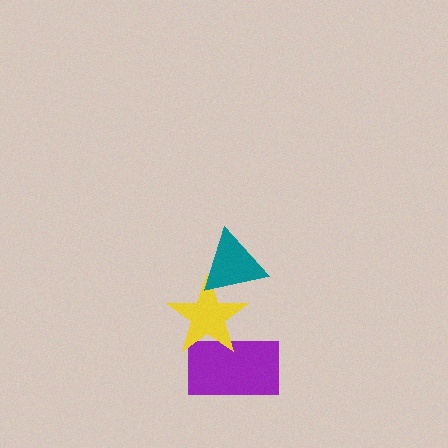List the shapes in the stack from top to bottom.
From top to bottom: the teal triangle, the yellow star, the purple rectangle.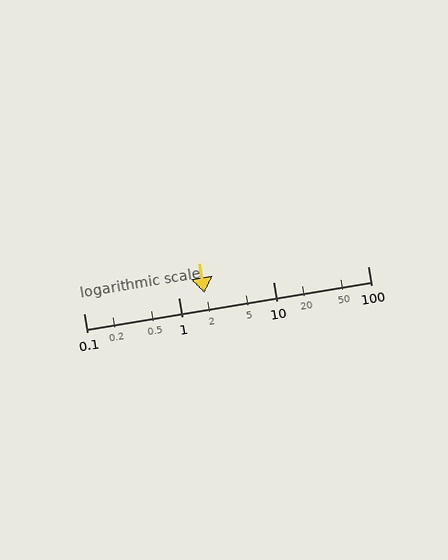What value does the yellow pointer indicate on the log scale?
The pointer indicates approximately 1.9.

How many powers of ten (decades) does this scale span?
The scale spans 3 decades, from 0.1 to 100.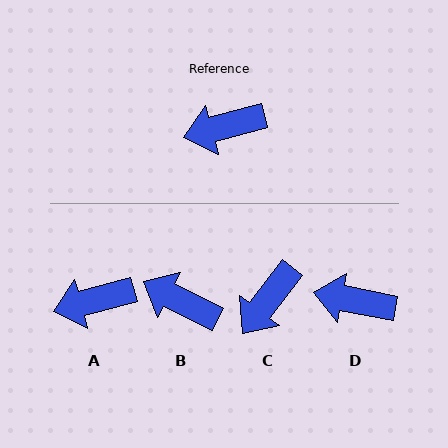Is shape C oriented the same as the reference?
No, it is off by about 38 degrees.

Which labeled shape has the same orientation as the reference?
A.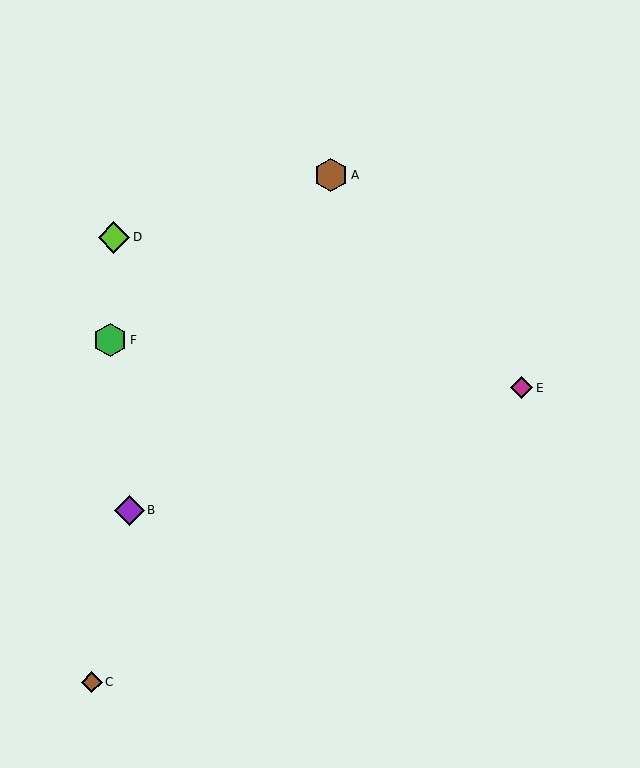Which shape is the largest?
The brown hexagon (labeled A) is the largest.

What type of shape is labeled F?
Shape F is a green hexagon.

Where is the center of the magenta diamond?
The center of the magenta diamond is at (522, 388).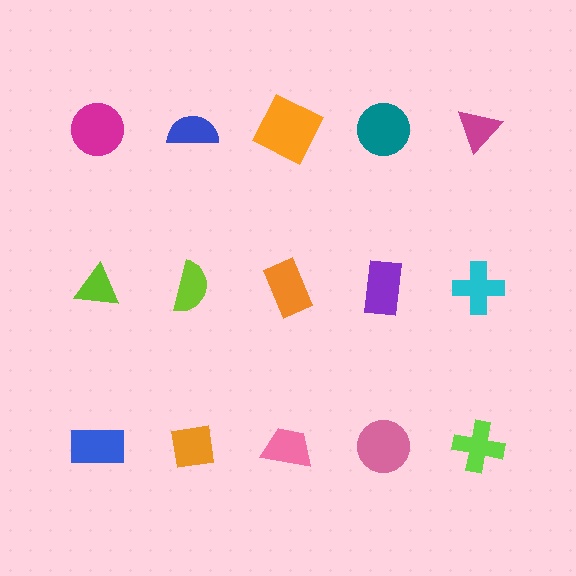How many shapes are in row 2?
5 shapes.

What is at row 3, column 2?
An orange square.